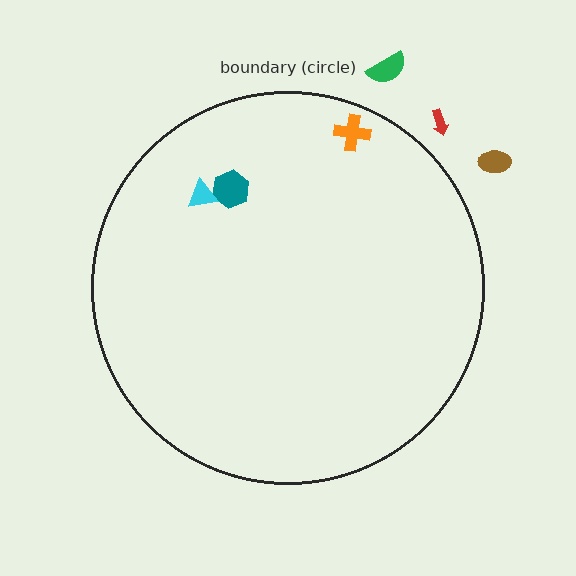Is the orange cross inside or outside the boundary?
Inside.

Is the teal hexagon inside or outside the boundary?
Inside.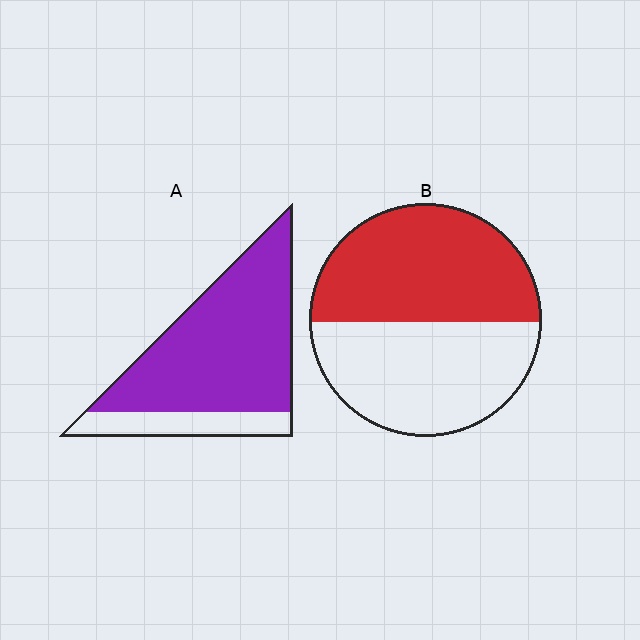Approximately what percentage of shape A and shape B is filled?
A is approximately 80% and B is approximately 50%.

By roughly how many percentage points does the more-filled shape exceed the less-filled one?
By roughly 30 percentage points (A over B).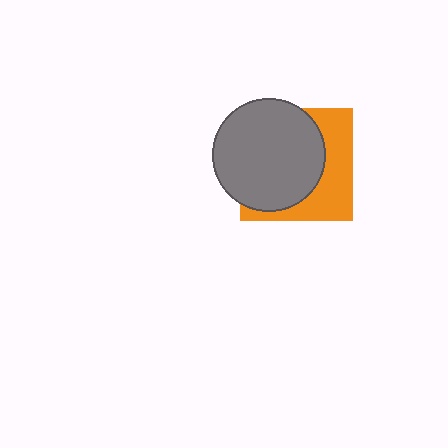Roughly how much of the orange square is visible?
A small part of it is visible (roughly 39%).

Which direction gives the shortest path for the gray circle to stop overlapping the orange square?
Moving left gives the shortest separation.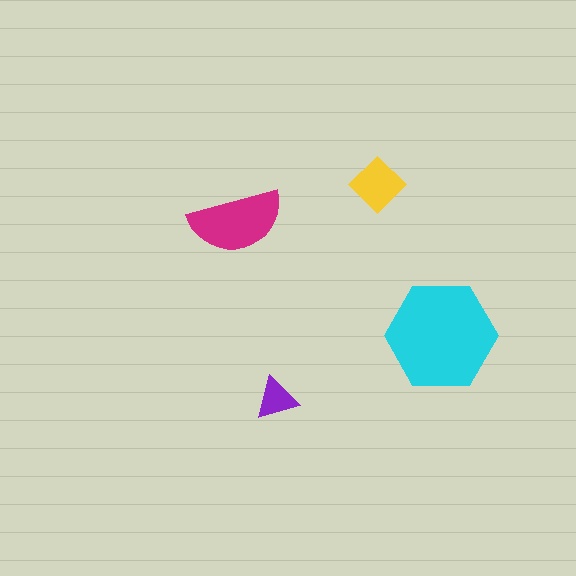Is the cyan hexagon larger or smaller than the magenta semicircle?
Larger.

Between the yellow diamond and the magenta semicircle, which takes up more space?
The magenta semicircle.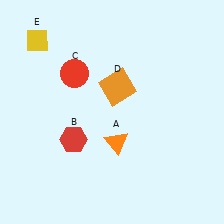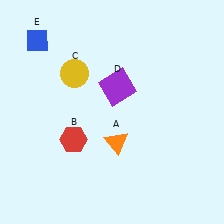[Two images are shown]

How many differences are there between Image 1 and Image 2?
There are 3 differences between the two images.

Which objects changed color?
C changed from red to yellow. D changed from orange to purple. E changed from yellow to blue.